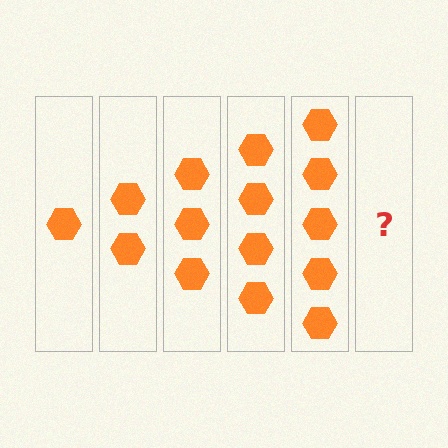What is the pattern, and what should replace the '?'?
The pattern is that each step adds one more hexagon. The '?' should be 6 hexagons.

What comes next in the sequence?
The next element should be 6 hexagons.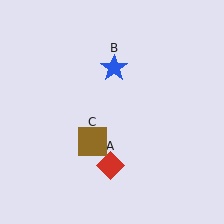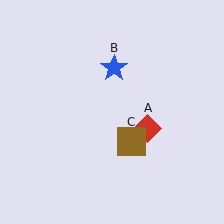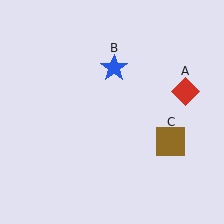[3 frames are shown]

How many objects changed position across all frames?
2 objects changed position: red diamond (object A), brown square (object C).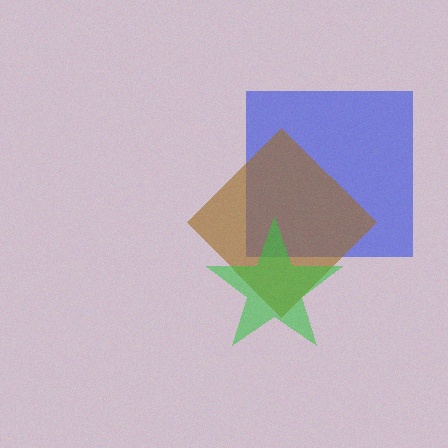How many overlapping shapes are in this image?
There are 3 overlapping shapes in the image.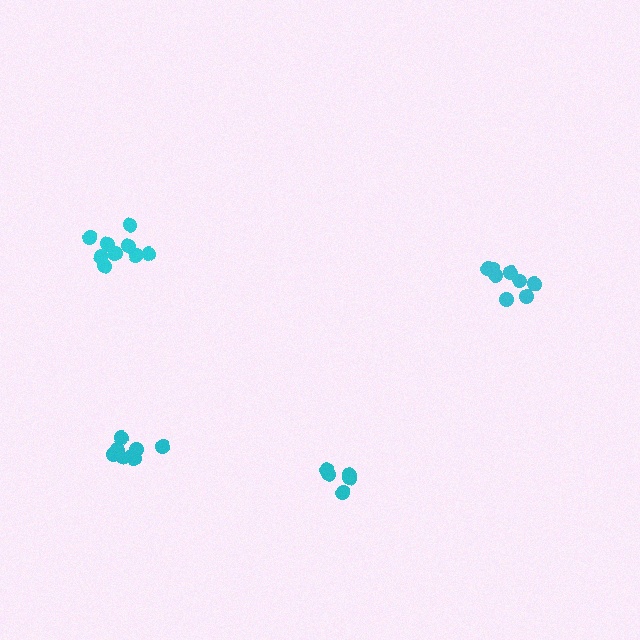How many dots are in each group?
Group 1: 5 dots, Group 2: 8 dots, Group 3: 9 dots, Group 4: 8 dots (30 total).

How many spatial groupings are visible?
There are 4 spatial groupings.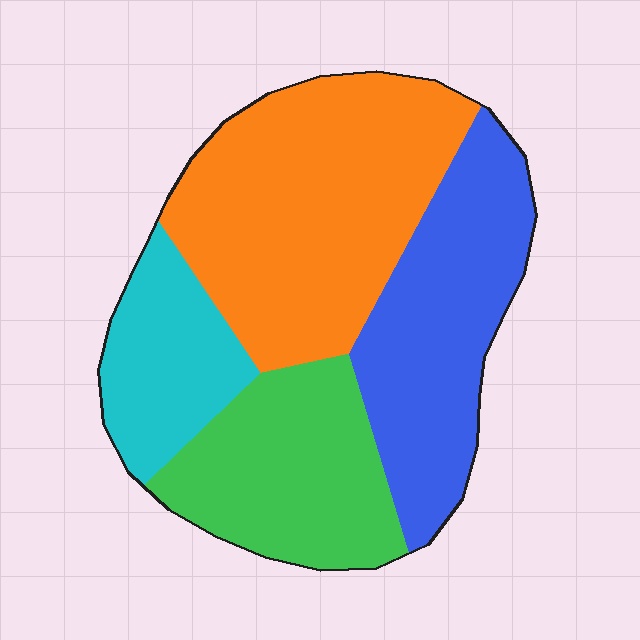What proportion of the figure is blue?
Blue takes up about one quarter (1/4) of the figure.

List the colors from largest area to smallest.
From largest to smallest: orange, blue, green, cyan.